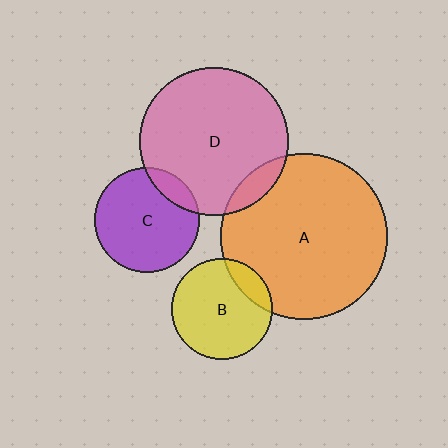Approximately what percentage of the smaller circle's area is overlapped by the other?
Approximately 10%.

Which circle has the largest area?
Circle A (orange).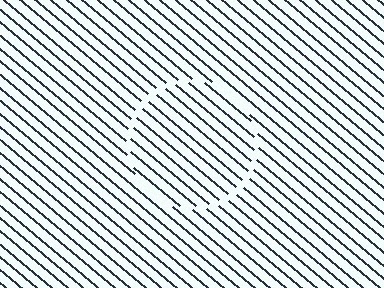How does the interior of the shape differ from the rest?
The interior of the shape contains the same grating, shifted by half a period — the contour is defined by the phase discontinuity where line-ends from the inner and outer gratings abut.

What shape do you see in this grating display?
An illusory circle. The interior of the shape contains the same grating, shifted by half a period — the contour is defined by the phase discontinuity where line-ends from the inner and outer gratings abut.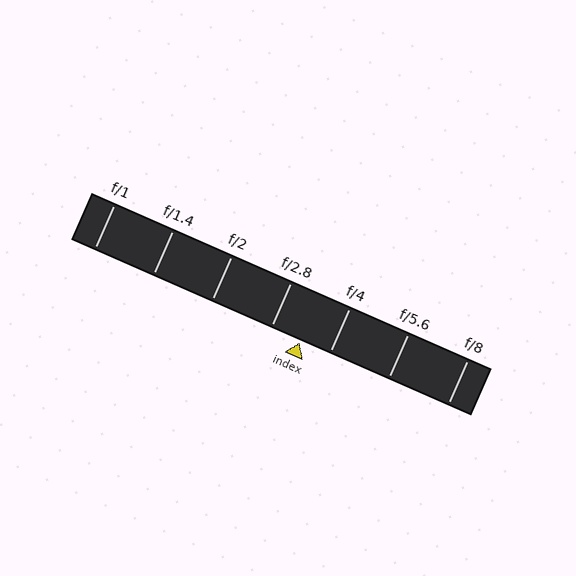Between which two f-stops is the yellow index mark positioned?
The index mark is between f/2.8 and f/4.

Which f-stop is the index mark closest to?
The index mark is closest to f/4.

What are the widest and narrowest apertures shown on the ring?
The widest aperture shown is f/1 and the narrowest is f/8.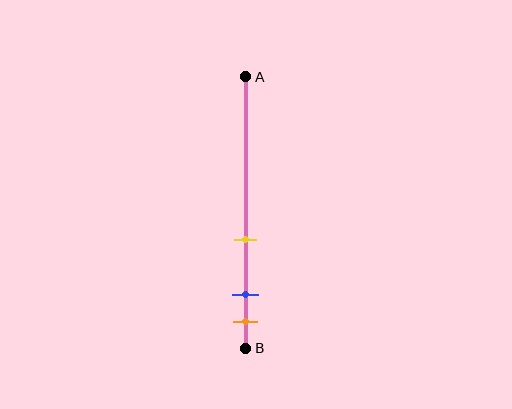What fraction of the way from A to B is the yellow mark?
The yellow mark is approximately 60% (0.6) of the way from A to B.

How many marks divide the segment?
There are 3 marks dividing the segment.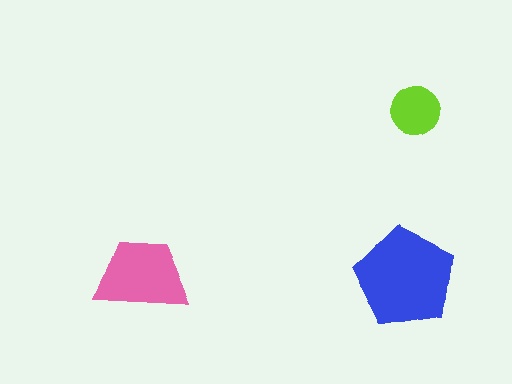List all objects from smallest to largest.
The lime circle, the pink trapezoid, the blue pentagon.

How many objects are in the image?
There are 3 objects in the image.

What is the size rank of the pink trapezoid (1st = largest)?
2nd.